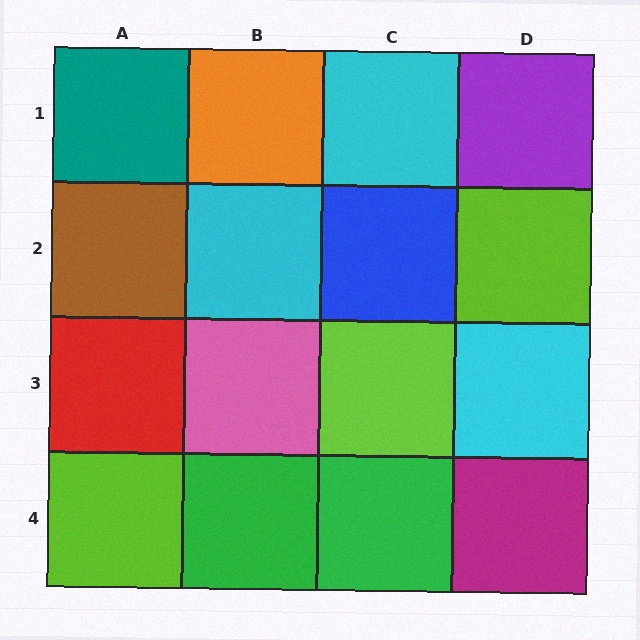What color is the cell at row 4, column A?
Lime.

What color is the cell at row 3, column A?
Red.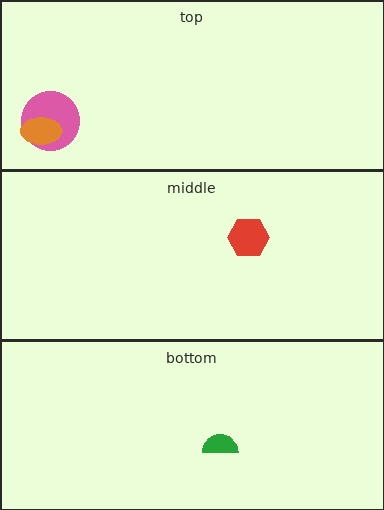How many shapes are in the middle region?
1.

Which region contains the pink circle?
The top region.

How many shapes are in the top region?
2.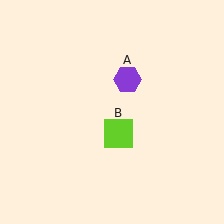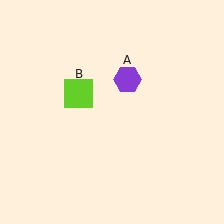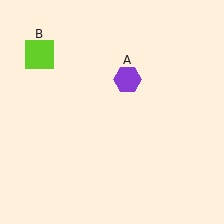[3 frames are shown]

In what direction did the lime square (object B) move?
The lime square (object B) moved up and to the left.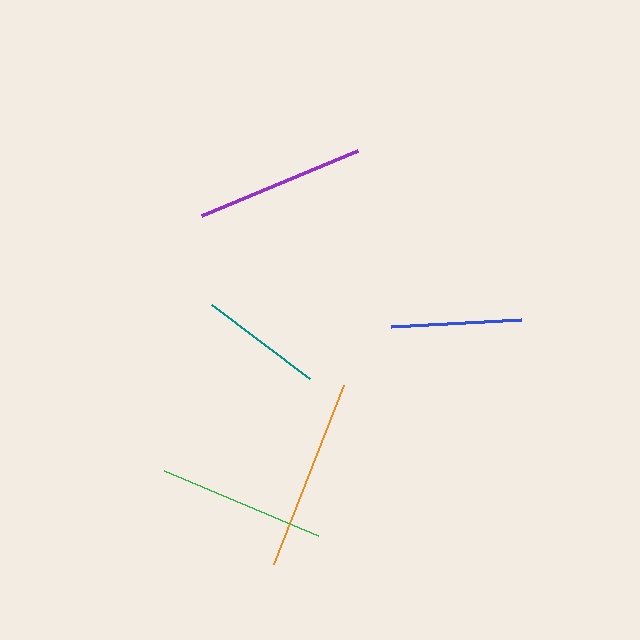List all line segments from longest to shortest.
From longest to shortest: orange, purple, green, blue, teal.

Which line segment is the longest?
The orange line is the longest at approximately 193 pixels.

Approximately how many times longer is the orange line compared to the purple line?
The orange line is approximately 1.1 times the length of the purple line.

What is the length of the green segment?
The green segment is approximately 167 pixels long.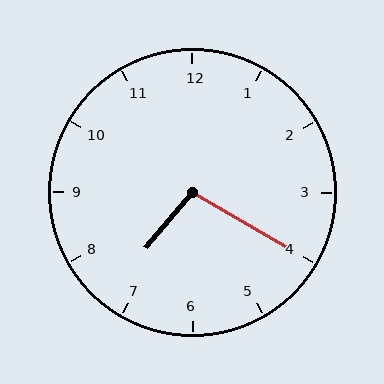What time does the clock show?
7:20.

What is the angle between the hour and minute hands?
Approximately 100 degrees.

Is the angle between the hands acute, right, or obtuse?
It is obtuse.